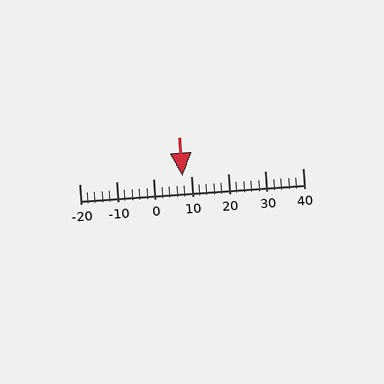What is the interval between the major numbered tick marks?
The major tick marks are spaced 10 units apart.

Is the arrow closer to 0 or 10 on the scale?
The arrow is closer to 10.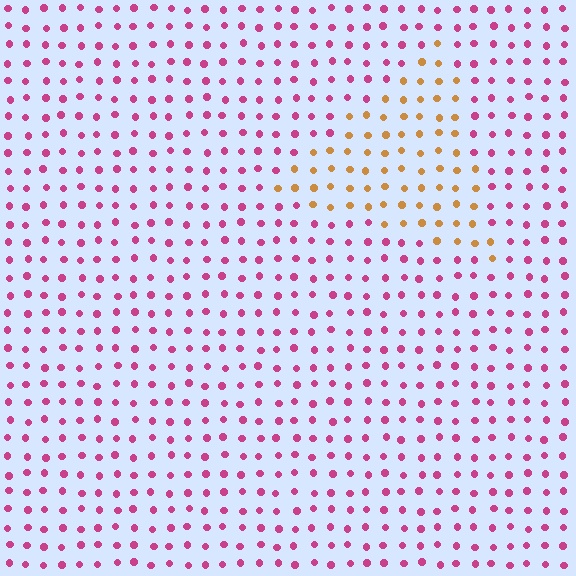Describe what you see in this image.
The image is filled with small magenta elements in a uniform arrangement. A triangle-shaped region is visible where the elements are tinted to a slightly different hue, forming a subtle color boundary.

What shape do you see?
I see a triangle.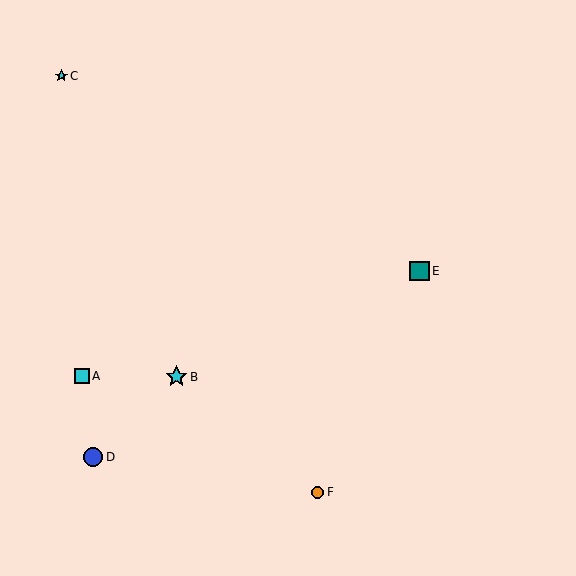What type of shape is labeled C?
Shape C is a cyan star.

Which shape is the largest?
The cyan star (labeled B) is the largest.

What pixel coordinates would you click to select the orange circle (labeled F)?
Click at (318, 492) to select the orange circle F.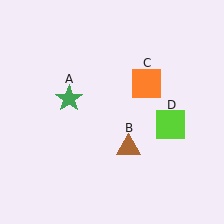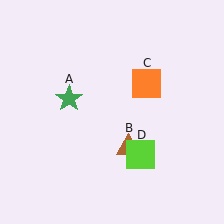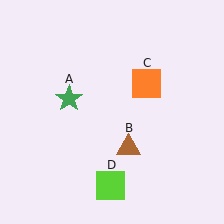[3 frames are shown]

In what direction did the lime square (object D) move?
The lime square (object D) moved down and to the left.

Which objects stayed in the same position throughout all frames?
Green star (object A) and brown triangle (object B) and orange square (object C) remained stationary.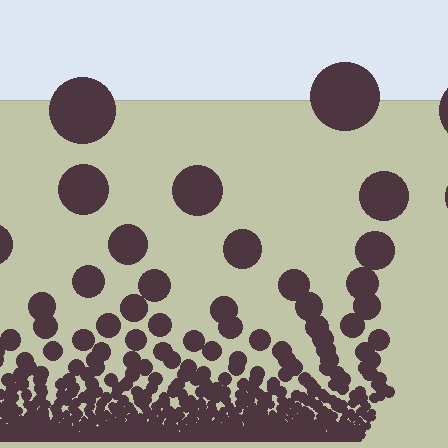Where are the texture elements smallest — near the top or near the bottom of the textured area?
Near the bottom.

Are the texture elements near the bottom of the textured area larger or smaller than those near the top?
Smaller. The gradient is inverted — elements near the bottom are smaller and denser.